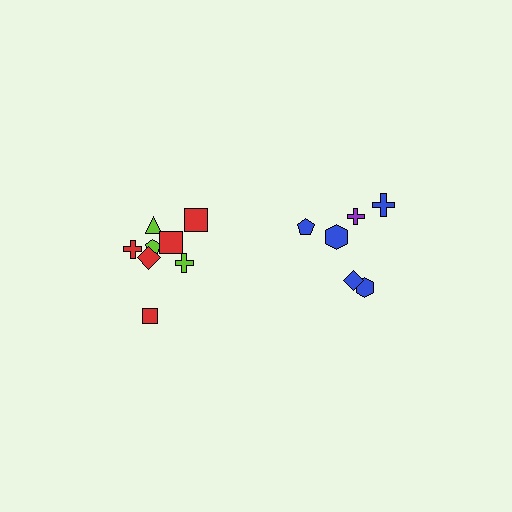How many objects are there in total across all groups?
There are 14 objects.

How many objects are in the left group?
There are 8 objects.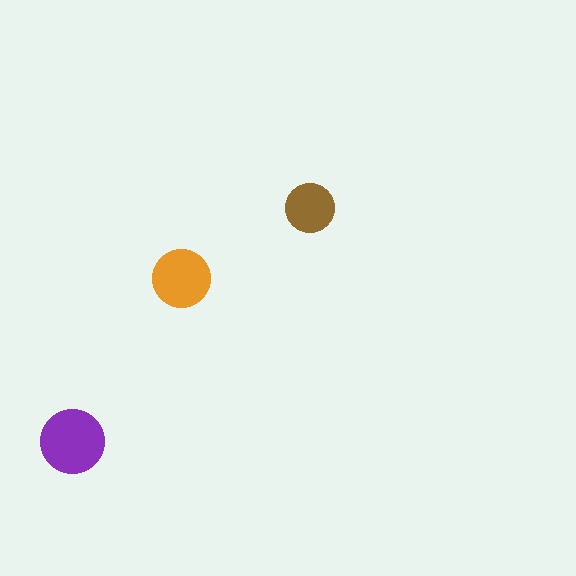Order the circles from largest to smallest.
the purple one, the orange one, the brown one.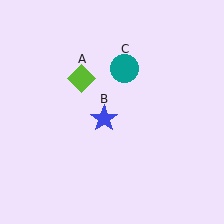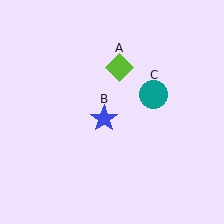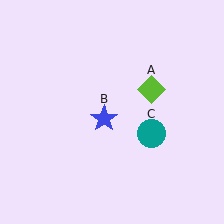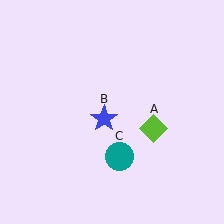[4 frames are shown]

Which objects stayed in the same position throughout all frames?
Blue star (object B) remained stationary.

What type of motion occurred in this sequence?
The lime diamond (object A), teal circle (object C) rotated clockwise around the center of the scene.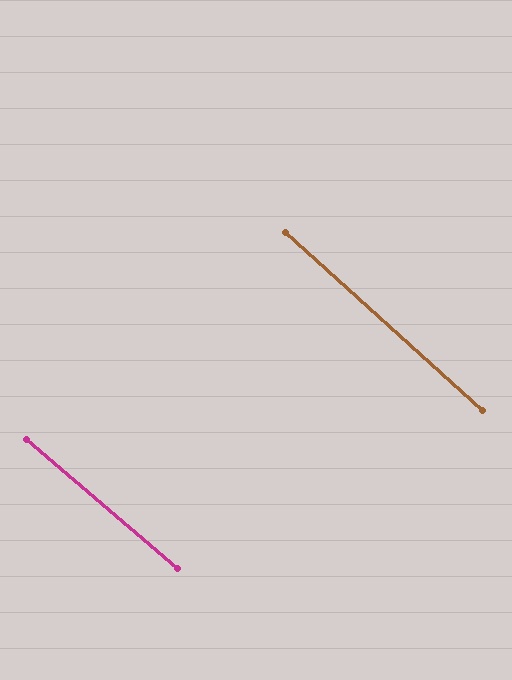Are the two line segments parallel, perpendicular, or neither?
Parallel — their directions differ by only 1.6°.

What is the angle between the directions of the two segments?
Approximately 2 degrees.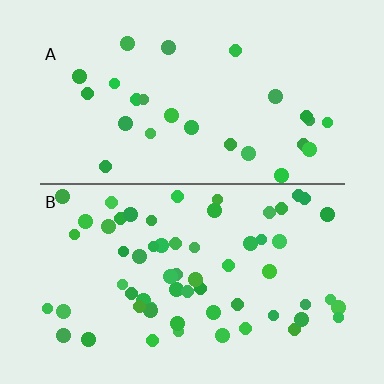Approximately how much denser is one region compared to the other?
Approximately 2.3× — region B over region A.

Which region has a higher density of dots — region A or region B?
B (the bottom).